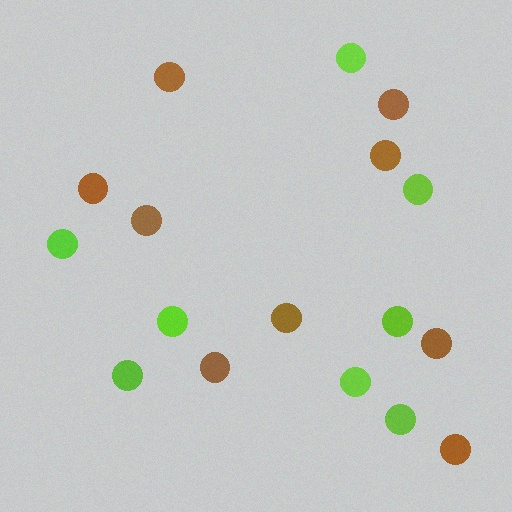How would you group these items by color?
There are 2 groups: one group of lime circles (8) and one group of brown circles (9).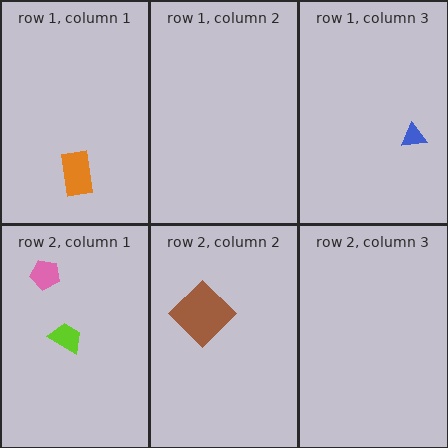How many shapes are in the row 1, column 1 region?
1.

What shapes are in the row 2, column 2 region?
The brown diamond.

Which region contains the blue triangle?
The row 1, column 3 region.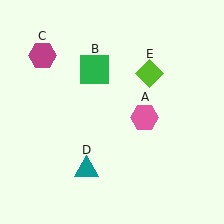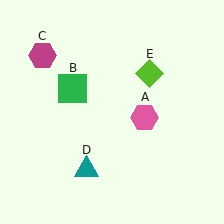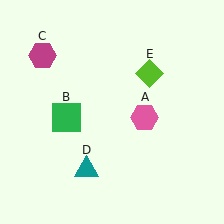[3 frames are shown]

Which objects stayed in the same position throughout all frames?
Pink hexagon (object A) and magenta hexagon (object C) and teal triangle (object D) and lime diamond (object E) remained stationary.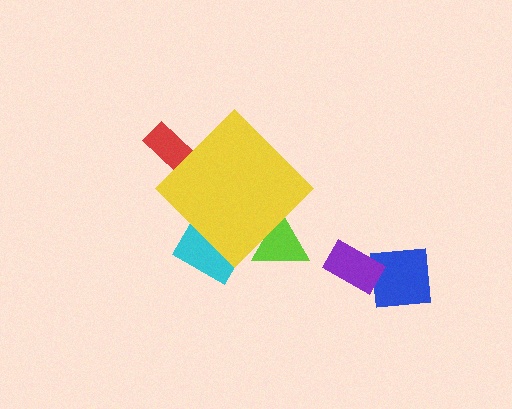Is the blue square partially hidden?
No, the blue square is fully visible.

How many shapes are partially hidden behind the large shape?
3 shapes are partially hidden.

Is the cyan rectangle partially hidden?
Yes, the cyan rectangle is partially hidden behind the yellow diamond.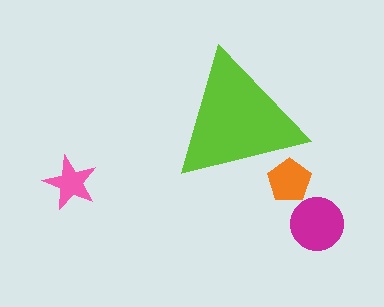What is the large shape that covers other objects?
A lime triangle.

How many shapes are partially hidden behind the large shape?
1 shape is partially hidden.